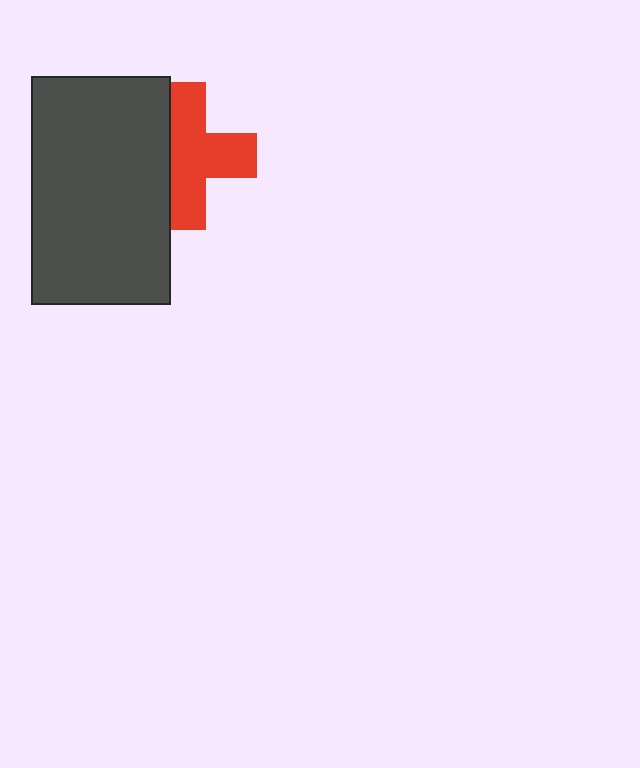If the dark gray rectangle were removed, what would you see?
You would see the complete red cross.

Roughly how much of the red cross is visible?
Most of it is visible (roughly 66%).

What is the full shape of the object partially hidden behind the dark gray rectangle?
The partially hidden object is a red cross.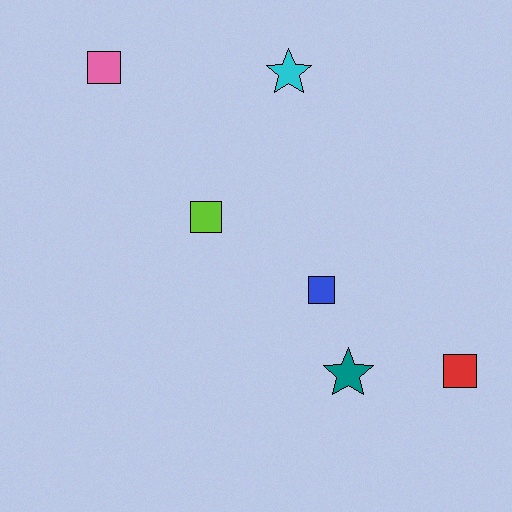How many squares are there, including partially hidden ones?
There are 4 squares.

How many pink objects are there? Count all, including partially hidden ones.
There is 1 pink object.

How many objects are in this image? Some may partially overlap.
There are 6 objects.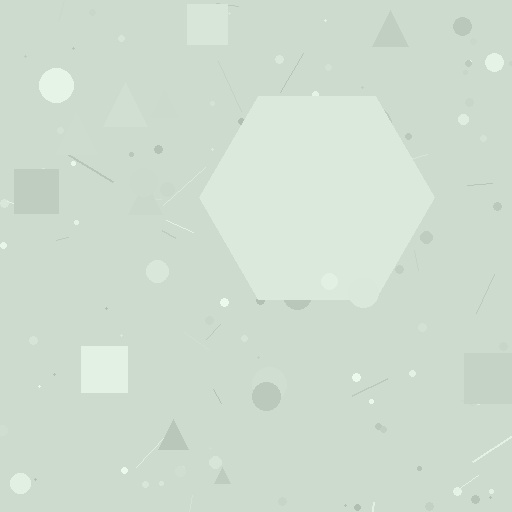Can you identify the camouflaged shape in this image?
The camouflaged shape is a hexagon.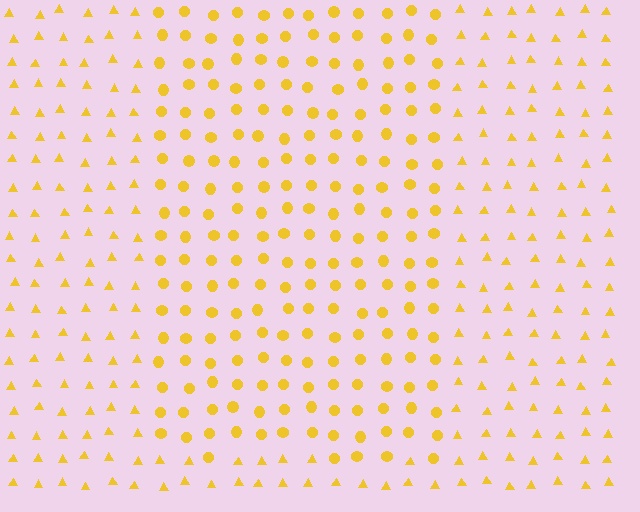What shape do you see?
I see a rectangle.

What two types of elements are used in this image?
The image uses circles inside the rectangle region and triangles outside it.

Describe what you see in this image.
The image is filled with small yellow elements arranged in a uniform grid. A rectangle-shaped region contains circles, while the surrounding area contains triangles. The boundary is defined purely by the change in element shape.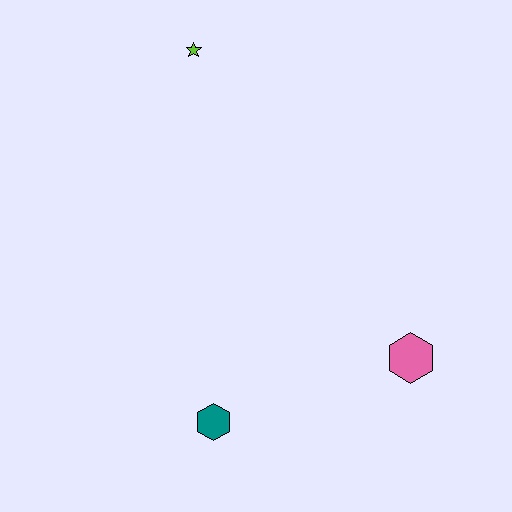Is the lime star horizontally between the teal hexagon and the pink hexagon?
No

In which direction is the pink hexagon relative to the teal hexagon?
The pink hexagon is to the right of the teal hexagon.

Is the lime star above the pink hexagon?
Yes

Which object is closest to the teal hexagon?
The pink hexagon is closest to the teal hexagon.